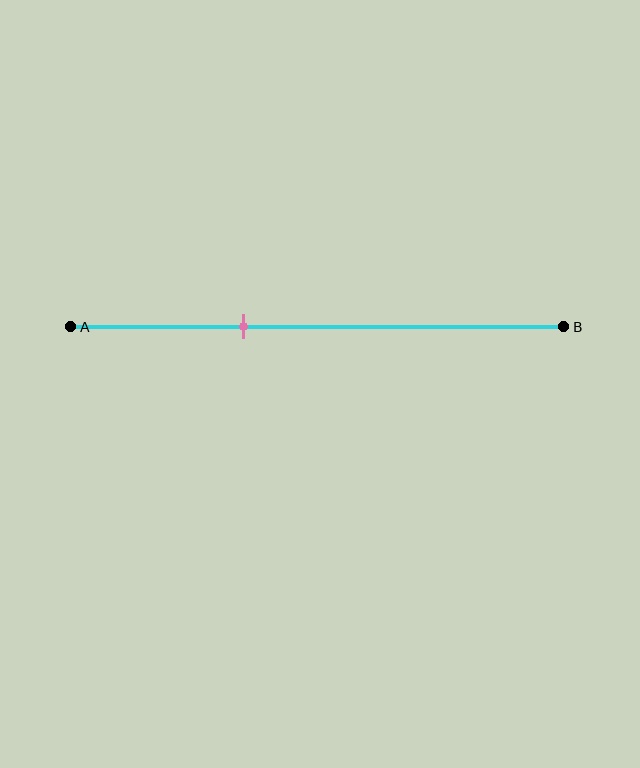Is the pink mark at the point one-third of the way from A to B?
Yes, the mark is approximately at the one-third point.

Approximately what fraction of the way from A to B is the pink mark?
The pink mark is approximately 35% of the way from A to B.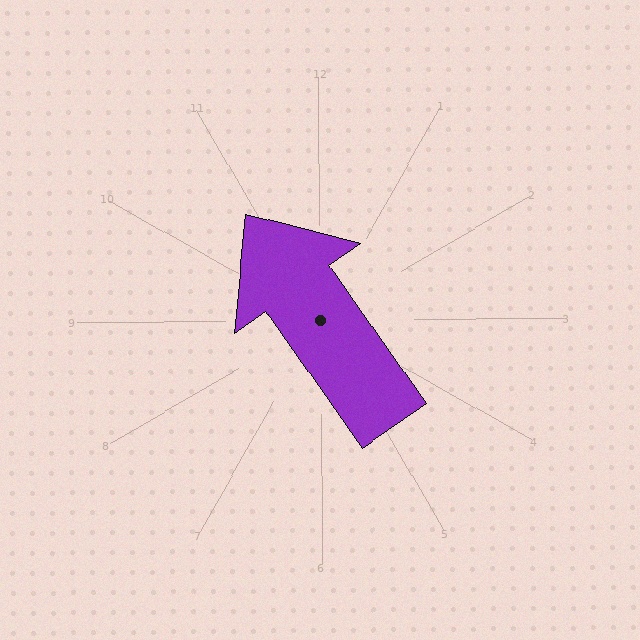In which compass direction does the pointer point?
Northwest.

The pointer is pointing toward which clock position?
Roughly 11 o'clock.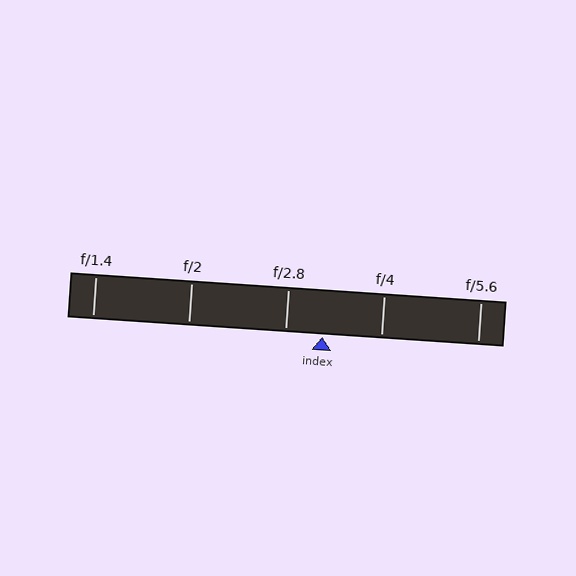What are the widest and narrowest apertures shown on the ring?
The widest aperture shown is f/1.4 and the narrowest is f/5.6.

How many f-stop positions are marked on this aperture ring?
There are 5 f-stop positions marked.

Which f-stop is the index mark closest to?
The index mark is closest to f/2.8.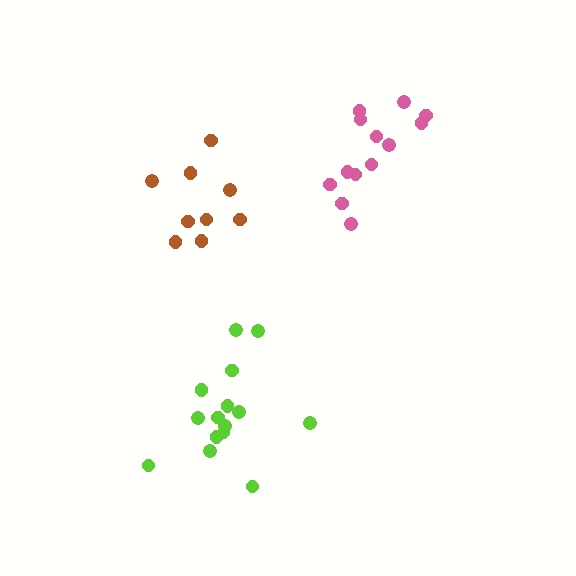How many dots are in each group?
Group 1: 13 dots, Group 2: 15 dots, Group 3: 9 dots (37 total).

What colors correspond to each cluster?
The clusters are colored: pink, lime, brown.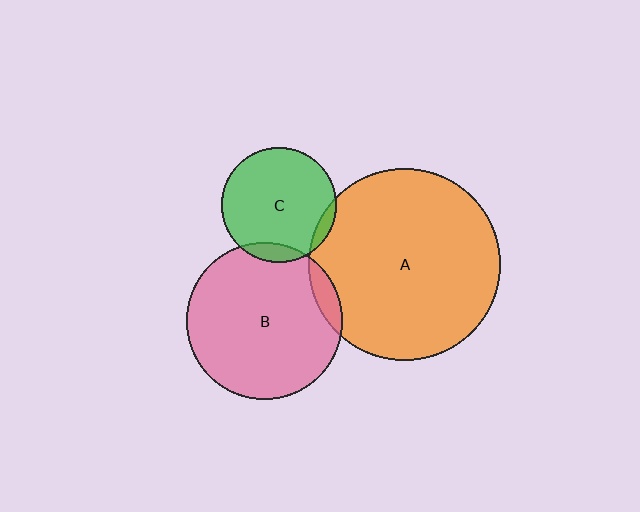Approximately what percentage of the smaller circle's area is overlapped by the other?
Approximately 10%.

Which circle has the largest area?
Circle A (orange).